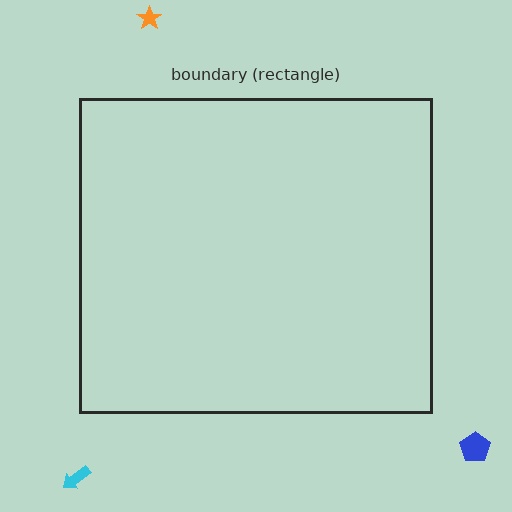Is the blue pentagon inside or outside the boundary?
Outside.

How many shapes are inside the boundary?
0 inside, 3 outside.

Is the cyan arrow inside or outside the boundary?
Outside.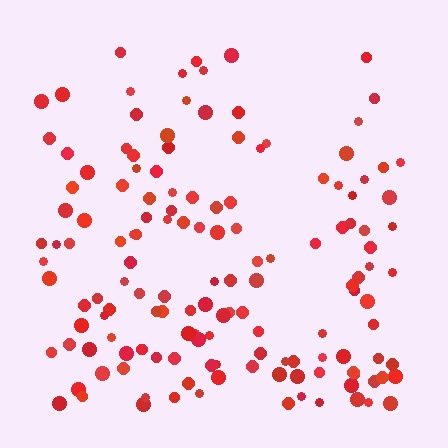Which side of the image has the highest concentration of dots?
The bottom.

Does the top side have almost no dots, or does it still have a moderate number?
Still a moderate number, just noticeably fewer than the bottom.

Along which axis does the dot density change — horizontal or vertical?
Vertical.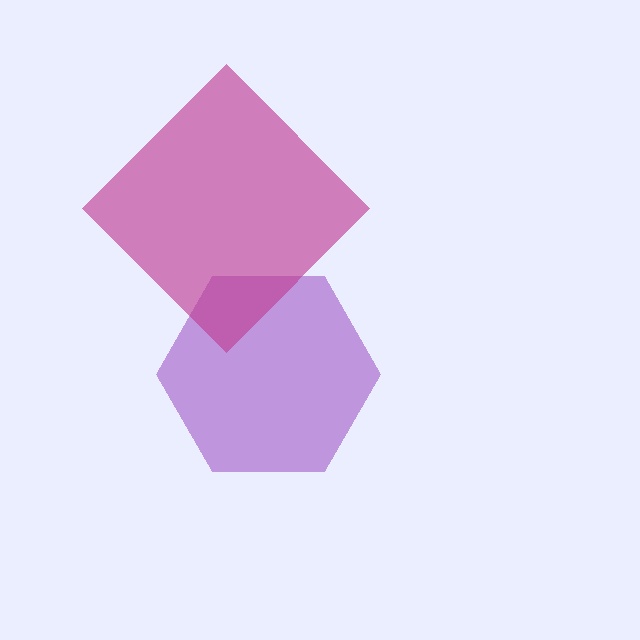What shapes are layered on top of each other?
The layered shapes are: a purple hexagon, a magenta diamond.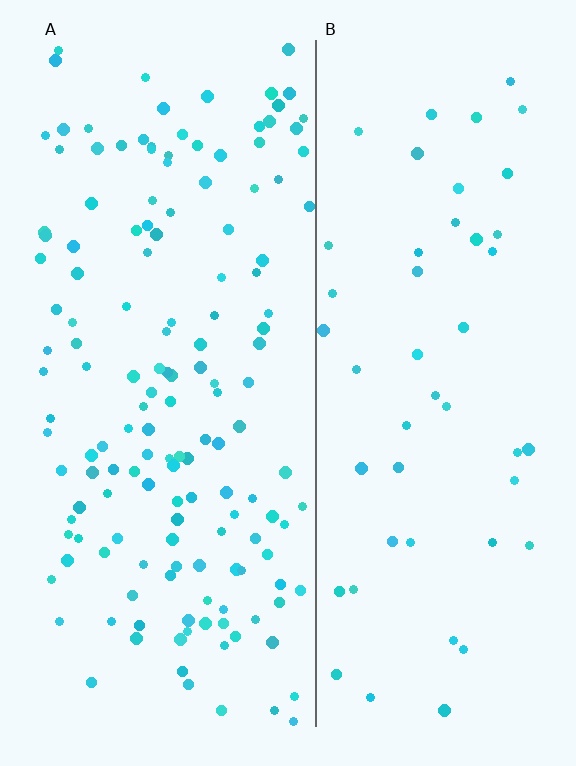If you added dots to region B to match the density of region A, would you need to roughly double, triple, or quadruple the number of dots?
Approximately triple.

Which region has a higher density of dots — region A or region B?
A (the left).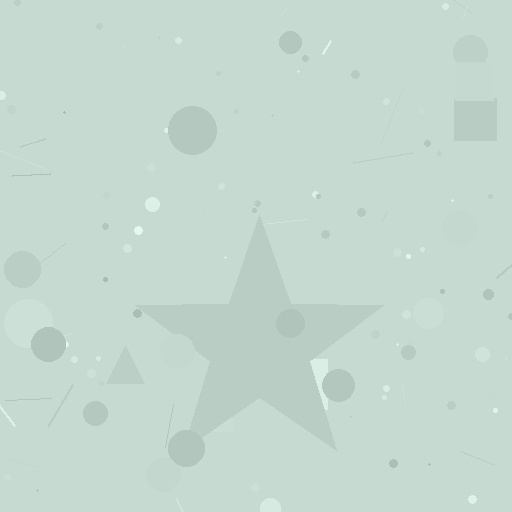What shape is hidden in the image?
A star is hidden in the image.